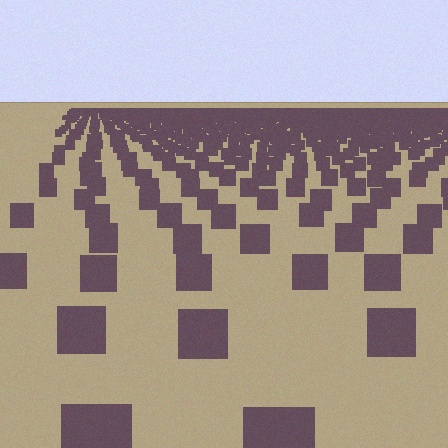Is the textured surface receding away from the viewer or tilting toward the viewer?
The surface is receding away from the viewer. Texture elements get smaller and denser toward the top.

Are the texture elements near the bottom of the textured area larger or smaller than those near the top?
Larger. Near the bottom, elements are closer to the viewer and appear at a bigger on-screen size.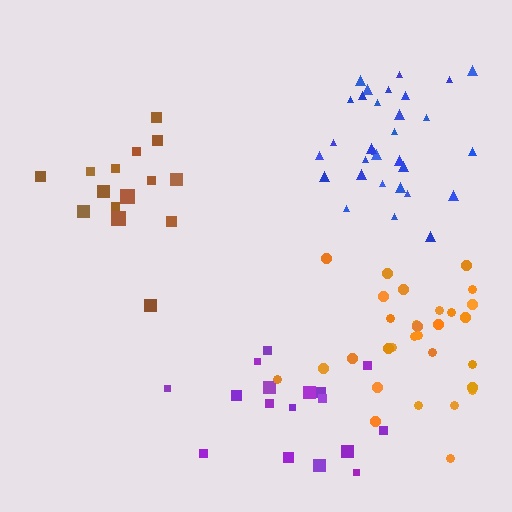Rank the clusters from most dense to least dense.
blue, orange, purple, brown.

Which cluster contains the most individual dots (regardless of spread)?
Blue (31).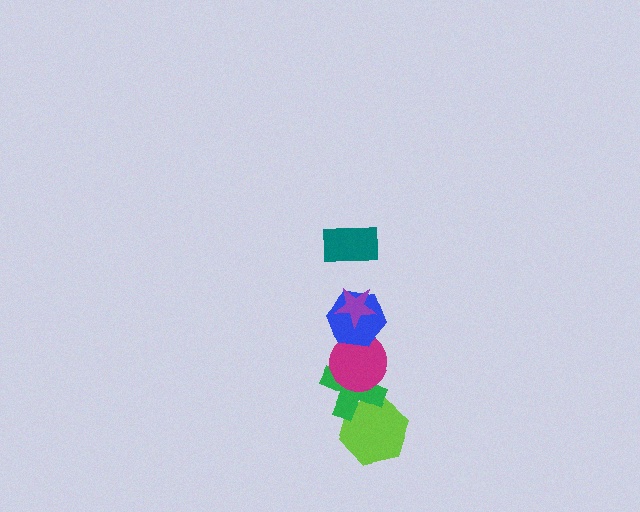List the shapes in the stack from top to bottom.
From top to bottom: the teal rectangle, the purple star, the blue hexagon, the magenta circle, the green cross, the lime hexagon.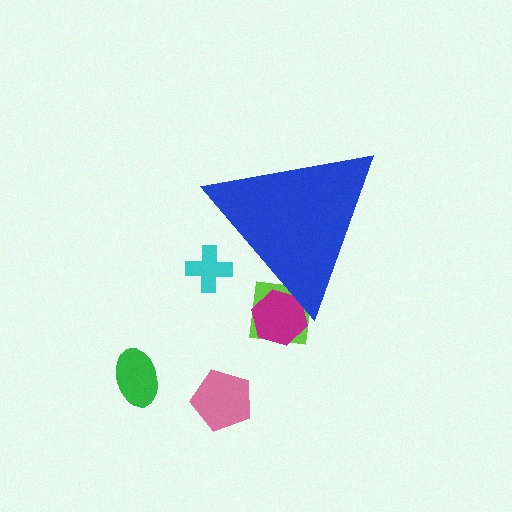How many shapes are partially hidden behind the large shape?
3 shapes are partially hidden.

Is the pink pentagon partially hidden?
No, the pink pentagon is fully visible.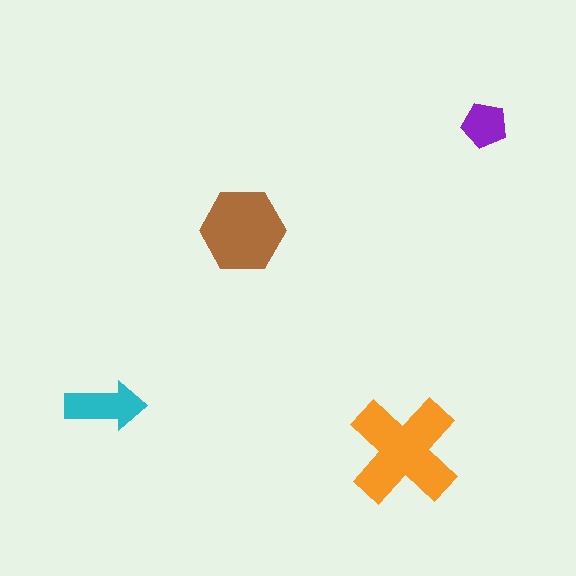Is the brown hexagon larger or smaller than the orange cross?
Smaller.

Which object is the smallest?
The purple pentagon.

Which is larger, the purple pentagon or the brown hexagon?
The brown hexagon.